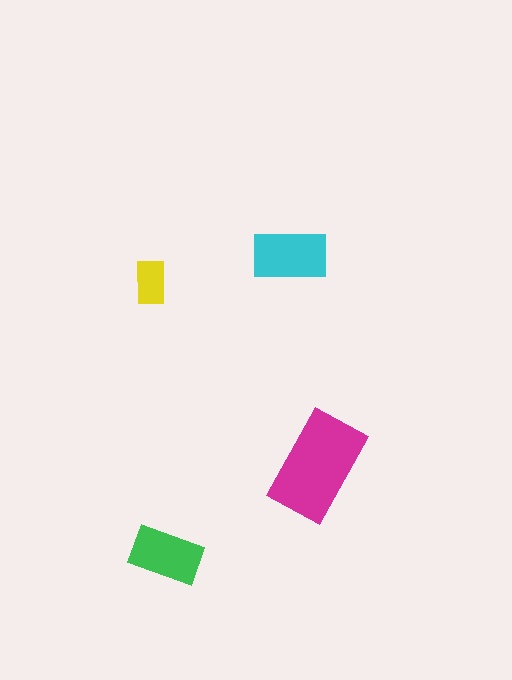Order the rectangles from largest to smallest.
the magenta one, the cyan one, the green one, the yellow one.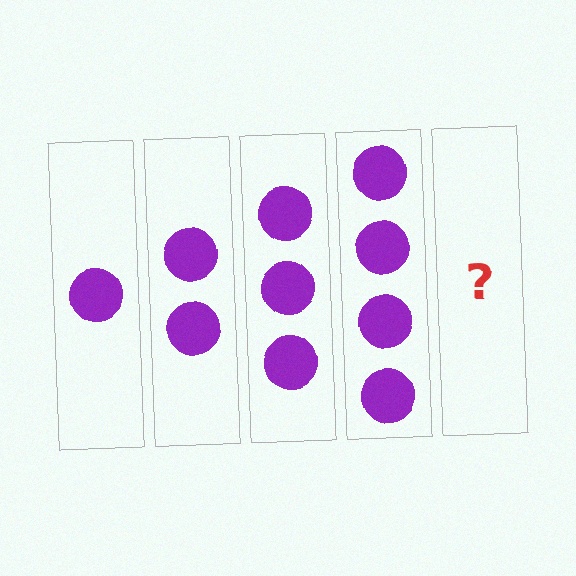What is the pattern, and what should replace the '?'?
The pattern is that each step adds one more circle. The '?' should be 5 circles.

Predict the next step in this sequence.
The next step is 5 circles.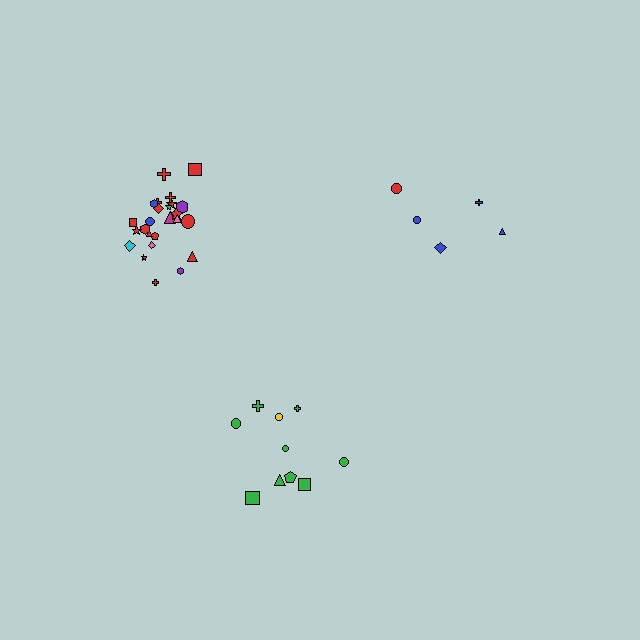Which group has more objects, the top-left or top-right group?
The top-left group.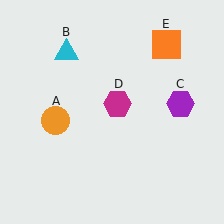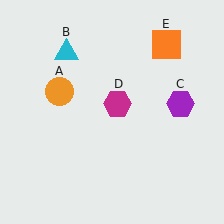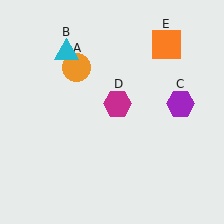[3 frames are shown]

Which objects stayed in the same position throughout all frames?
Cyan triangle (object B) and purple hexagon (object C) and magenta hexagon (object D) and orange square (object E) remained stationary.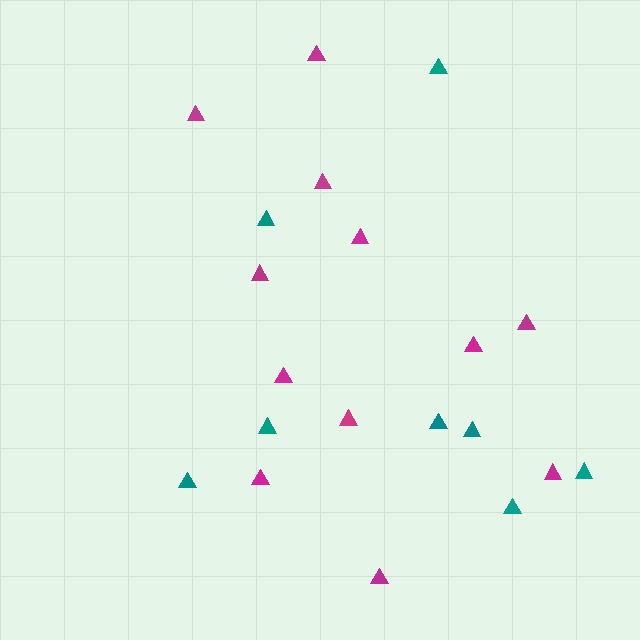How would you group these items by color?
There are 2 groups: one group of teal triangles (8) and one group of magenta triangles (12).